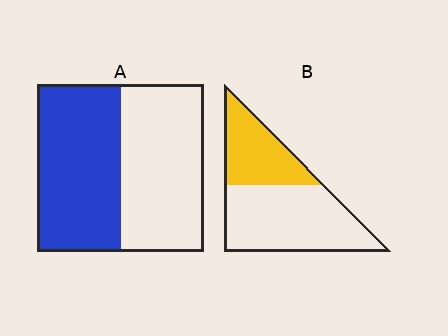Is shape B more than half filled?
No.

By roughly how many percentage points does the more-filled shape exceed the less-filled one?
By roughly 15 percentage points (A over B).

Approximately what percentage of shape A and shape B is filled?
A is approximately 50% and B is approximately 35%.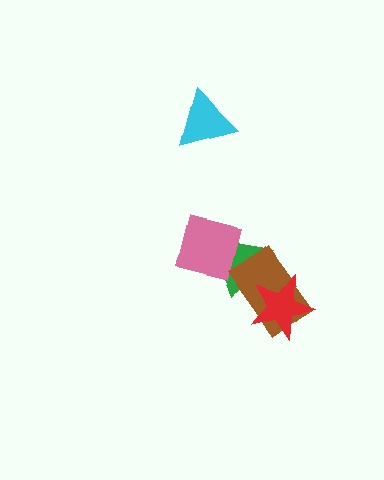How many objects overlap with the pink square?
1 object overlaps with the pink square.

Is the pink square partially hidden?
No, no other shape covers it.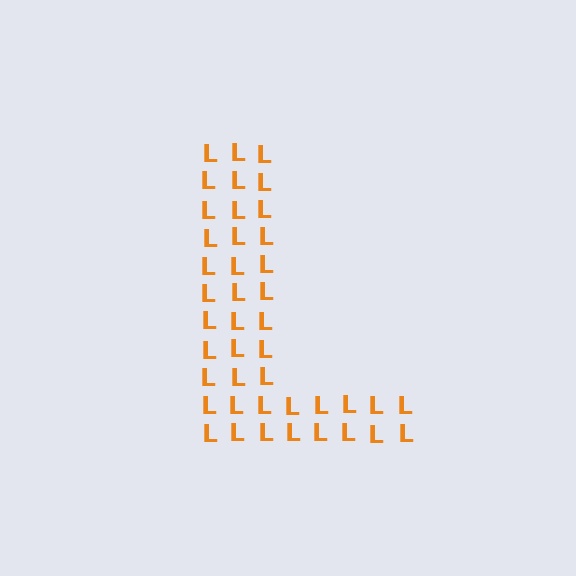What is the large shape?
The large shape is the letter L.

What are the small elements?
The small elements are letter L's.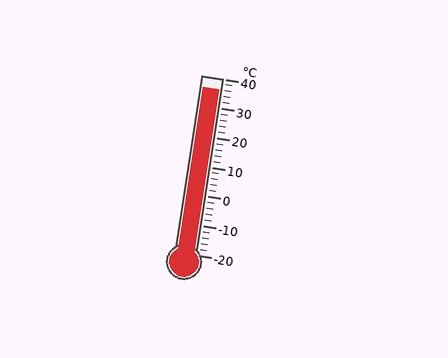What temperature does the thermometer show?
The thermometer shows approximately 36°C.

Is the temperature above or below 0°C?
The temperature is above 0°C.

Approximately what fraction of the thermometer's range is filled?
The thermometer is filled to approximately 95% of its range.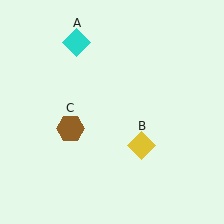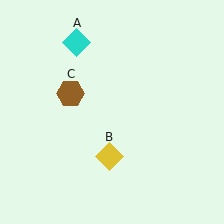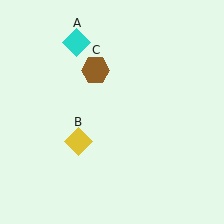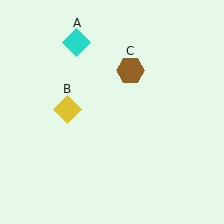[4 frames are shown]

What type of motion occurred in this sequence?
The yellow diamond (object B), brown hexagon (object C) rotated clockwise around the center of the scene.